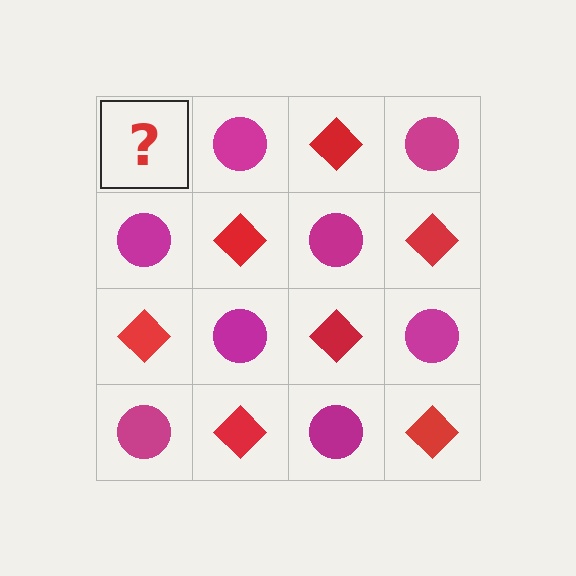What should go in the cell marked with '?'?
The missing cell should contain a red diamond.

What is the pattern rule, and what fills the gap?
The rule is that it alternates red diamond and magenta circle in a checkerboard pattern. The gap should be filled with a red diamond.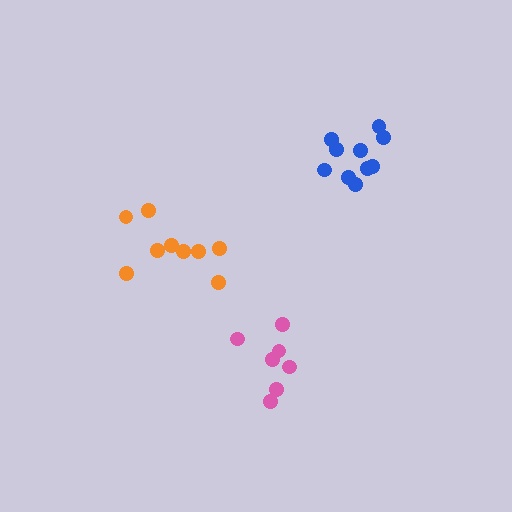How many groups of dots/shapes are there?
There are 3 groups.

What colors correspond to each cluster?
The clusters are colored: blue, orange, pink.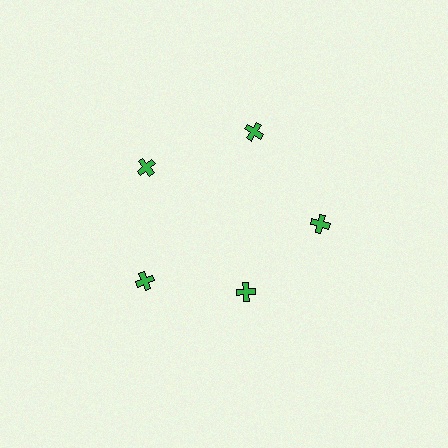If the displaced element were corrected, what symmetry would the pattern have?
It would have 5-fold rotational symmetry — the pattern would map onto itself every 72 degrees.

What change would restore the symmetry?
The symmetry would be restored by moving it outward, back onto the ring so that all 5 crosses sit at equal angles and equal distance from the center.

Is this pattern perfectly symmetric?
No. The 5 green crosses are arranged in a ring, but one element near the 5 o'clock position is pulled inward toward the center, breaking the 5-fold rotational symmetry.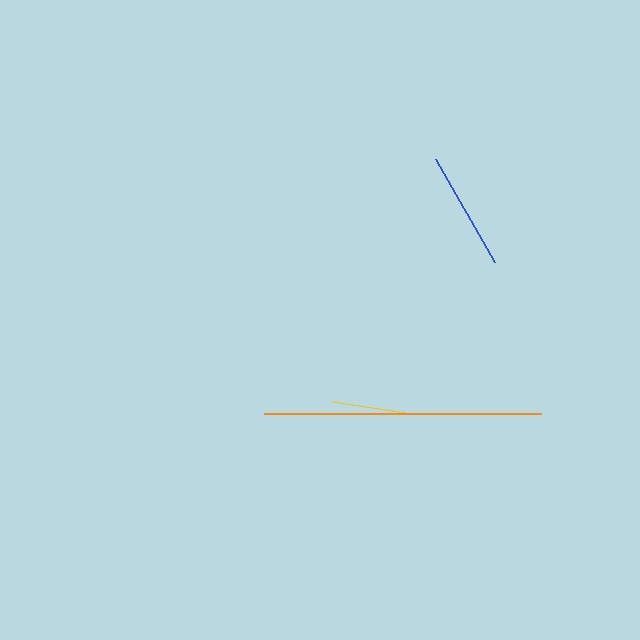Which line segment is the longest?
The orange line is the longest at approximately 277 pixels.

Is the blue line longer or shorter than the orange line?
The orange line is longer than the blue line.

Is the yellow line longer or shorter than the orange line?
The orange line is longer than the yellow line.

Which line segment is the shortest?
The yellow line is the shortest at approximately 74 pixels.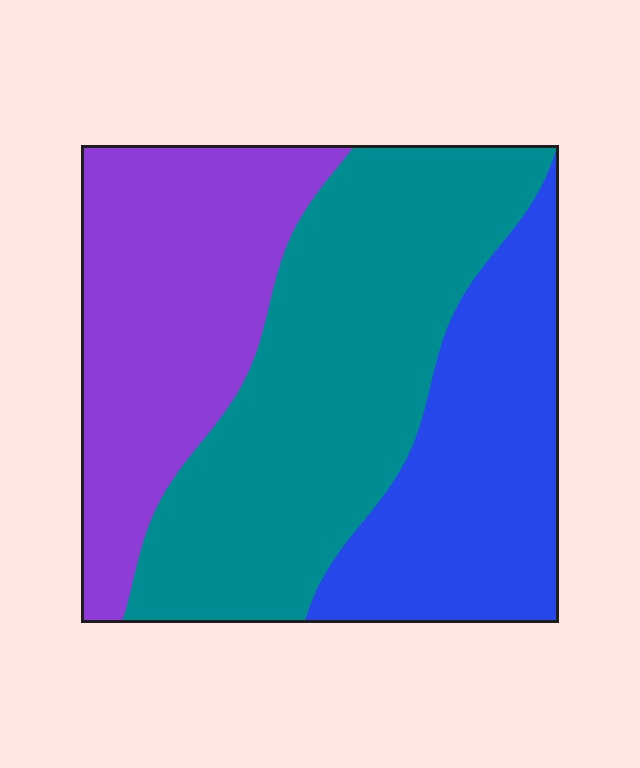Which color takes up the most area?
Teal, at roughly 40%.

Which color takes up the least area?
Blue, at roughly 25%.